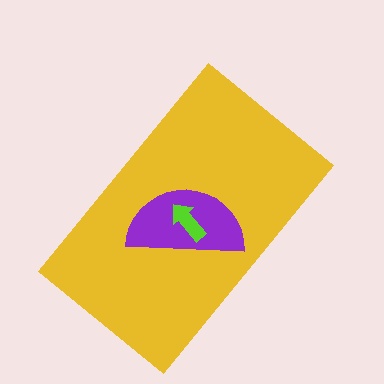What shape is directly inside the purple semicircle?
The lime arrow.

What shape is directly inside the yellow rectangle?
The purple semicircle.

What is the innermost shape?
The lime arrow.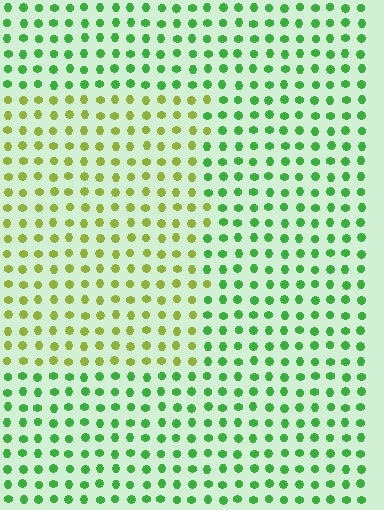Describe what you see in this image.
The image is filled with small green elements in a uniform arrangement. A rectangle-shaped region is visible where the elements are tinted to a slightly different hue, forming a subtle color boundary.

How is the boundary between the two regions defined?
The boundary is defined purely by a slight shift in hue (about 46 degrees). Spacing, size, and orientation are identical on both sides.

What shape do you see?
I see a rectangle.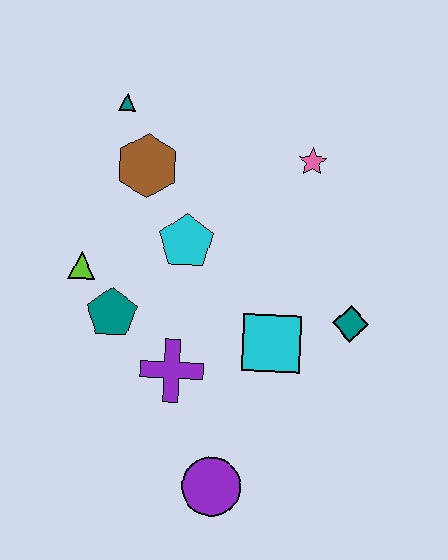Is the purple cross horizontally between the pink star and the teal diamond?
No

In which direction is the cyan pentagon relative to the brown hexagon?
The cyan pentagon is below the brown hexagon.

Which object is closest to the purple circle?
The purple cross is closest to the purple circle.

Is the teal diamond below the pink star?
Yes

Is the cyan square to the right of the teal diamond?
No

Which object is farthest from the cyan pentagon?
The purple circle is farthest from the cyan pentagon.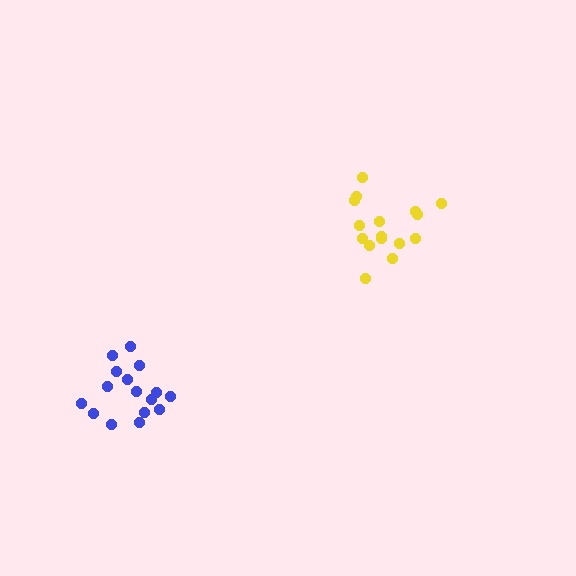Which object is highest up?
The yellow cluster is topmost.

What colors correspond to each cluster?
The clusters are colored: blue, yellow.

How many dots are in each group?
Group 1: 16 dots, Group 2: 16 dots (32 total).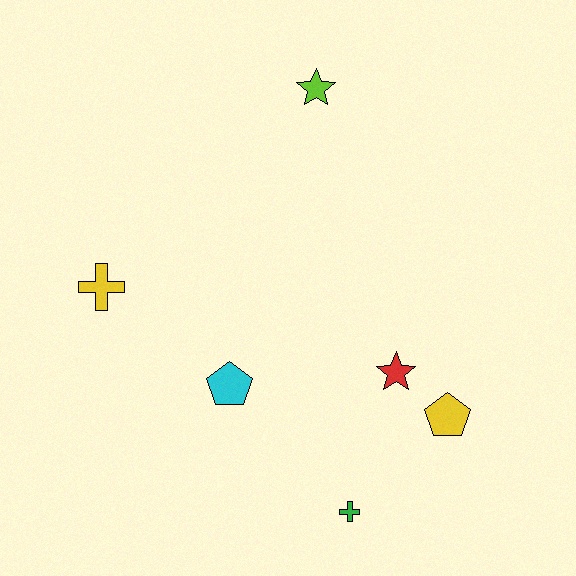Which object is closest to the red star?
The yellow pentagon is closest to the red star.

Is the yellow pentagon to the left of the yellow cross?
No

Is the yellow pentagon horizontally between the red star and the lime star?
No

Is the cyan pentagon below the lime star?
Yes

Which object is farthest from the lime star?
The green cross is farthest from the lime star.